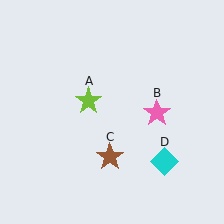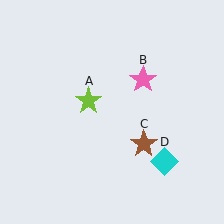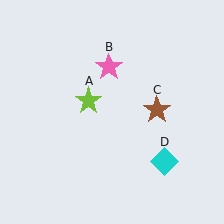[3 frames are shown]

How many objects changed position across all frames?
2 objects changed position: pink star (object B), brown star (object C).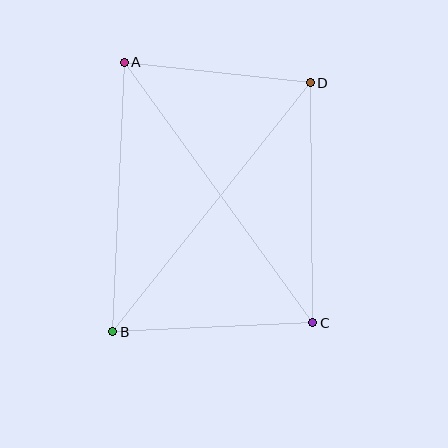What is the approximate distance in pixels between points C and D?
The distance between C and D is approximately 240 pixels.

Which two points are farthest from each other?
Points A and C are farthest from each other.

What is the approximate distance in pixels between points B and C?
The distance between B and C is approximately 201 pixels.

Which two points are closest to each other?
Points A and D are closest to each other.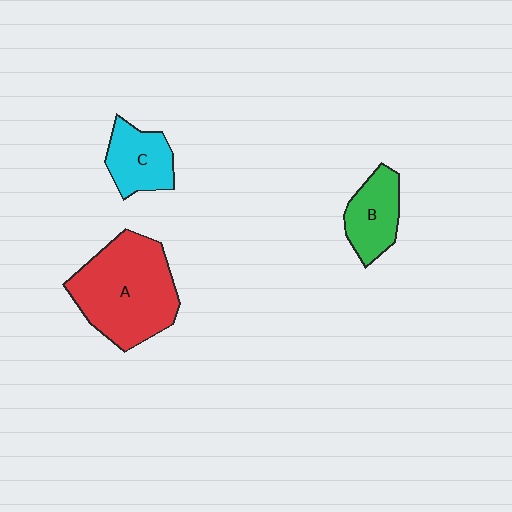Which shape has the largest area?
Shape A (red).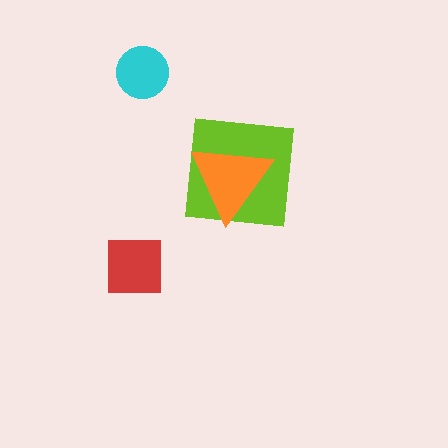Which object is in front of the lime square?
The orange triangle is in front of the lime square.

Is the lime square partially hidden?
Yes, it is partially covered by another shape.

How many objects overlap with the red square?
0 objects overlap with the red square.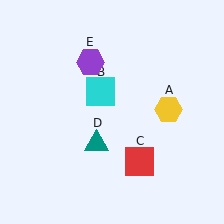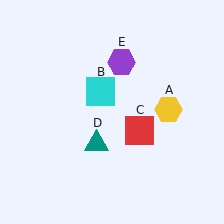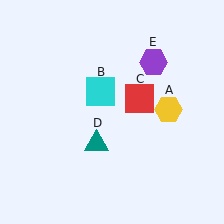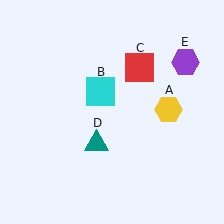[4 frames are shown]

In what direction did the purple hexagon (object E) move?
The purple hexagon (object E) moved right.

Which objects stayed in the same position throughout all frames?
Yellow hexagon (object A) and cyan square (object B) and teal triangle (object D) remained stationary.